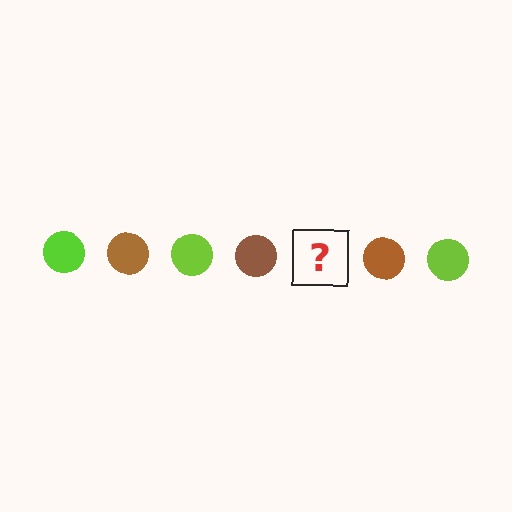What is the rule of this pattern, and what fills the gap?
The rule is that the pattern cycles through lime, brown circles. The gap should be filled with a lime circle.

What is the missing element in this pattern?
The missing element is a lime circle.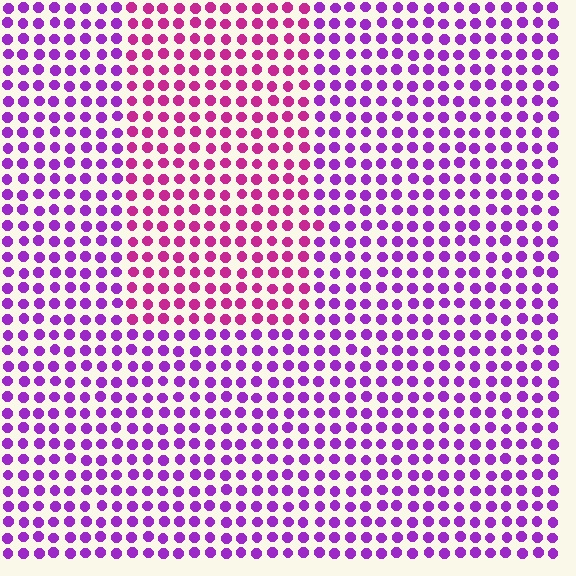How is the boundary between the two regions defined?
The boundary is defined purely by a slight shift in hue (about 36 degrees). Spacing, size, and orientation are identical on both sides.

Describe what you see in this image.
The image is filled with small purple elements in a uniform arrangement. A rectangle-shaped region is visible where the elements are tinted to a slightly different hue, forming a subtle color boundary.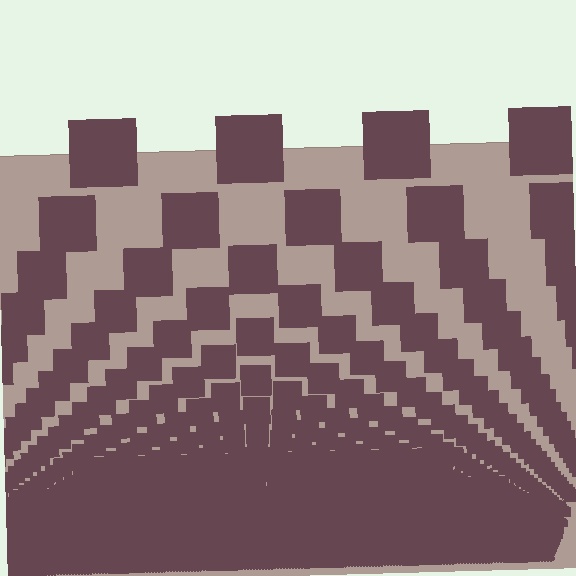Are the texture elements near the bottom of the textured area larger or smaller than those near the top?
Smaller. The gradient is inverted — elements near the bottom are smaller and denser.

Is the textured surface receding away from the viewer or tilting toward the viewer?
The surface appears to tilt toward the viewer. Texture elements get larger and sparser toward the top.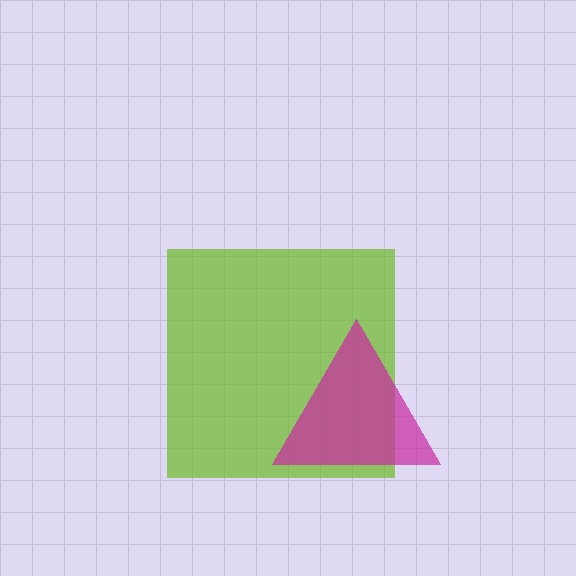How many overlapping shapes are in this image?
There are 2 overlapping shapes in the image.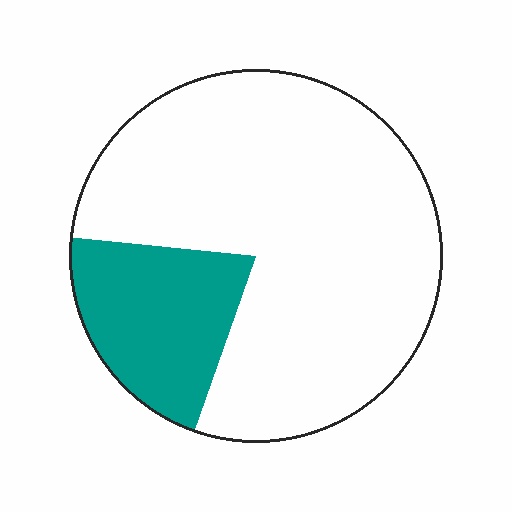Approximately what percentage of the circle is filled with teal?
Approximately 20%.